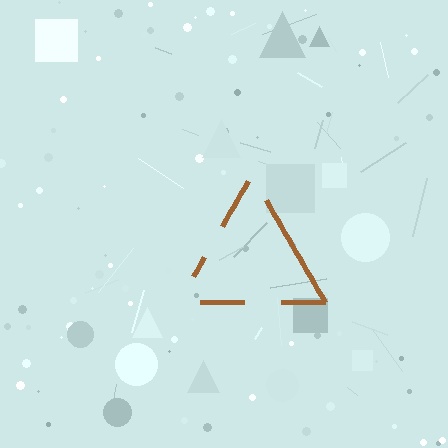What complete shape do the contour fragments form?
The contour fragments form a triangle.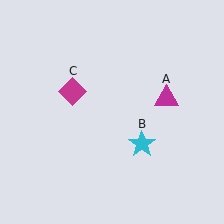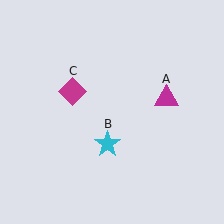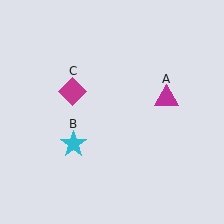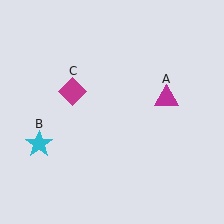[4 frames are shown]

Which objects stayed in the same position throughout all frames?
Magenta triangle (object A) and magenta diamond (object C) remained stationary.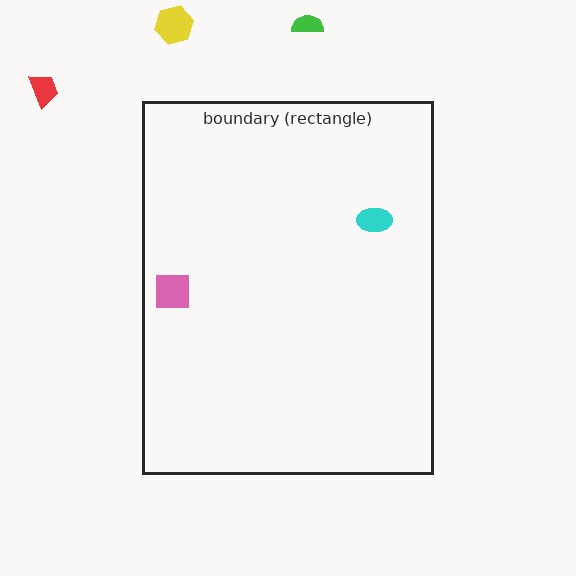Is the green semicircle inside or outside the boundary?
Outside.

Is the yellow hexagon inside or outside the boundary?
Outside.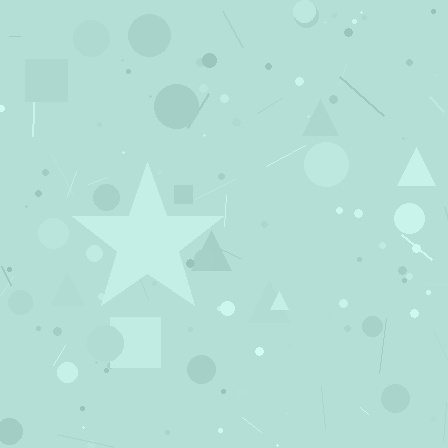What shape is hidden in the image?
A star is hidden in the image.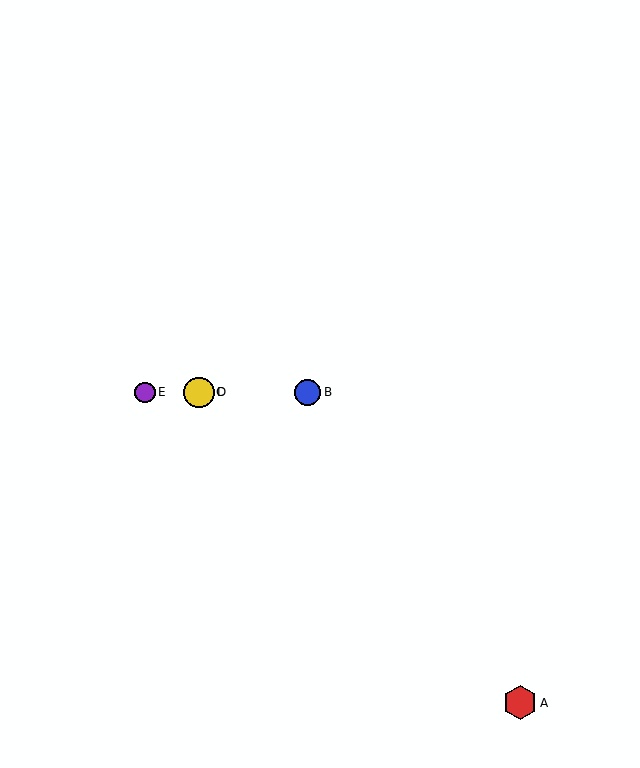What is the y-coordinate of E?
Object E is at y≈392.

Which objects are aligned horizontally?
Objects B, C, D, E are aligned horizontally.